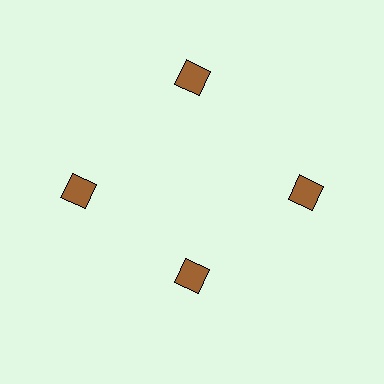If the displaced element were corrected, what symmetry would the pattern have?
It would have 4-fold rotational symmetry — the pattern would map onto itself every 90 degrees.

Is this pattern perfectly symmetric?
No. The 4 brown diamonds are arranged in a ring, but one element near the 6 o'clock position is pulled inward toward the center, breaking the 4-fold rotational symmetry.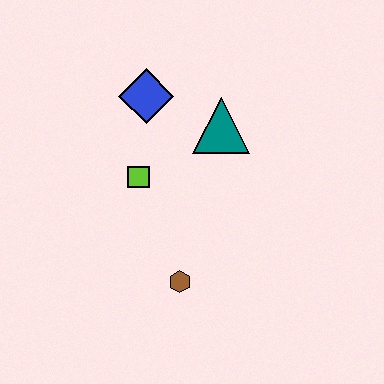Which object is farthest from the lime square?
The brown hexagon is farthest from the lime square.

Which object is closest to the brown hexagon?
The lime square is closest to the brown hexagon.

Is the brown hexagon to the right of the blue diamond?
Yes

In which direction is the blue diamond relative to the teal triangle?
The blue diamond is to the left of the teal triangle.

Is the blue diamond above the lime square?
Yes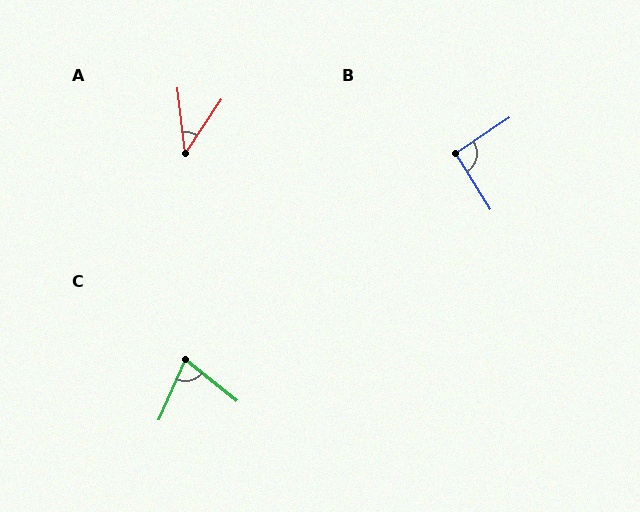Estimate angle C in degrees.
Approximately 75 degrees.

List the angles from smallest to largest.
A (40°), C (75°), B (92°).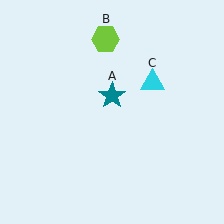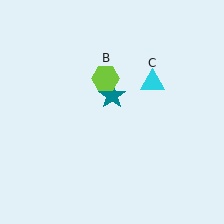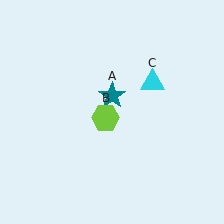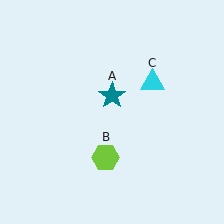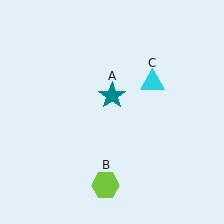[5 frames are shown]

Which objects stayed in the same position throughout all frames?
Teal star (object A) and cyan triangle (object C) remained stationary.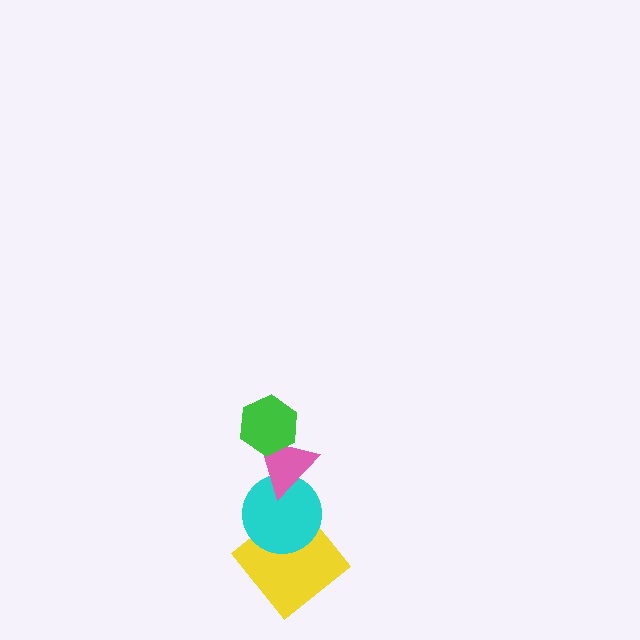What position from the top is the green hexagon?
The green hexagon is 1st from the top.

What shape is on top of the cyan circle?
The pink triangle is on top of the cyan circle.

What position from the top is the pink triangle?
The pink triangle is 2nd from the top.